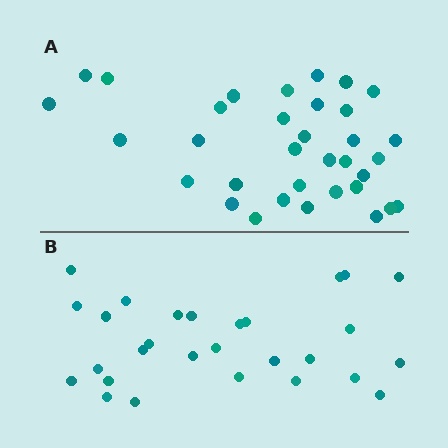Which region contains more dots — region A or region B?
Region A (the top region) has more dots.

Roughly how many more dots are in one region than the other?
Region A has about 6 more dots than region B.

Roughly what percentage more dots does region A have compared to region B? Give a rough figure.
About 20% more.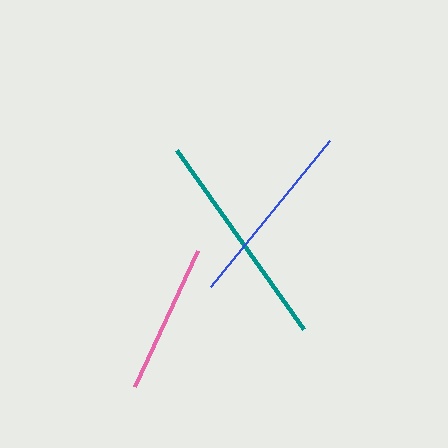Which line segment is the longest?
The teal line is the longest at approximately 219 pixels.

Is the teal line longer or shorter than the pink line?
The teal line is longer than the pink line.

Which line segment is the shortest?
The pink line is the shortest at approximately 150 pixels.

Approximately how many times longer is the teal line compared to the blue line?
The teal line is approximately 1.2 times the length of the blue line.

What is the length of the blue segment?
The blue segment is approximately 188 pixels long.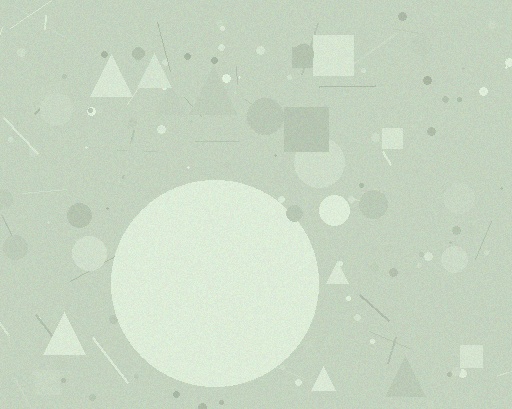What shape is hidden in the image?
A circle is hidden in the image.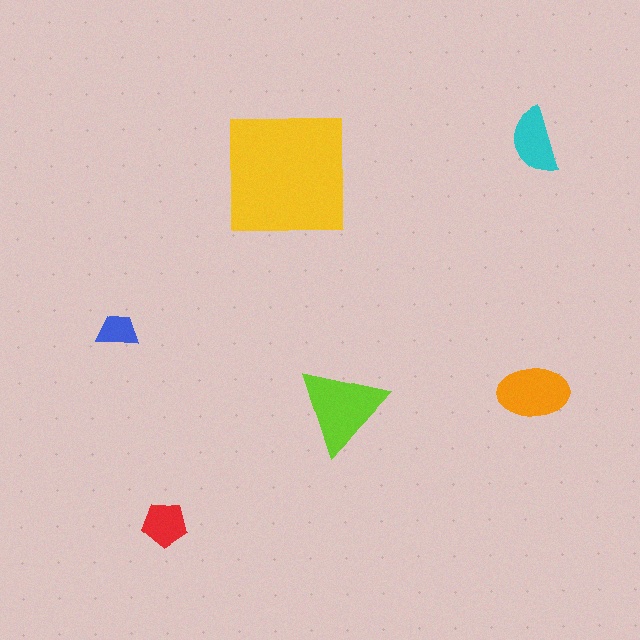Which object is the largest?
The yellow square.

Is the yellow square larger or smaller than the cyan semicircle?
Larger.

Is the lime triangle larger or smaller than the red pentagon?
Larger.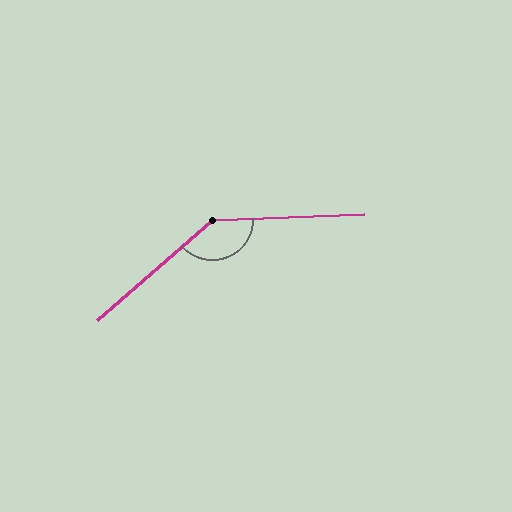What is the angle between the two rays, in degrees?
Approximately 141 degrees.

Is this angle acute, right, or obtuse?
It is obtuse.